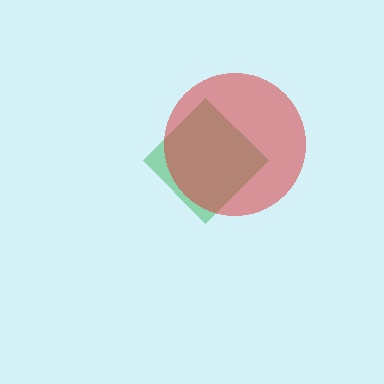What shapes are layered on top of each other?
The layered shapes are: a green diamond, a red circle.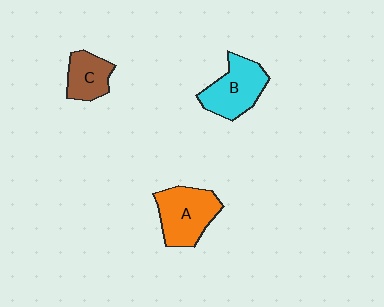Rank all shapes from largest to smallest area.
From largest to smallest: A (orange), B (cyan), C (brown).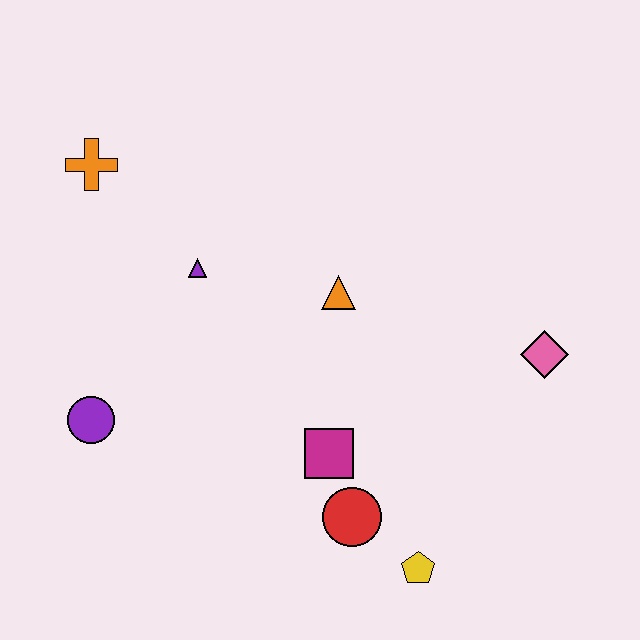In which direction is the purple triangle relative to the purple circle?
The purple triangle is above the purple circle.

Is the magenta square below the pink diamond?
Yes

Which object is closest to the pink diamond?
The orange triangle is closest to the pink diamond.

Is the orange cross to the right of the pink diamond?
No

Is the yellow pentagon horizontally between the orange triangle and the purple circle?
No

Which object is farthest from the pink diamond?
The orange cross is farthest from the pink diamond.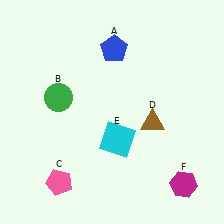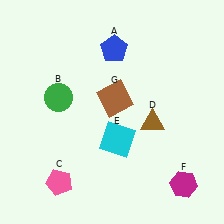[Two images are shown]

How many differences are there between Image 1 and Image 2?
There is 1 difference between the two images.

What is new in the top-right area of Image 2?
A brown square (G) was added in the top-right area of Image 2.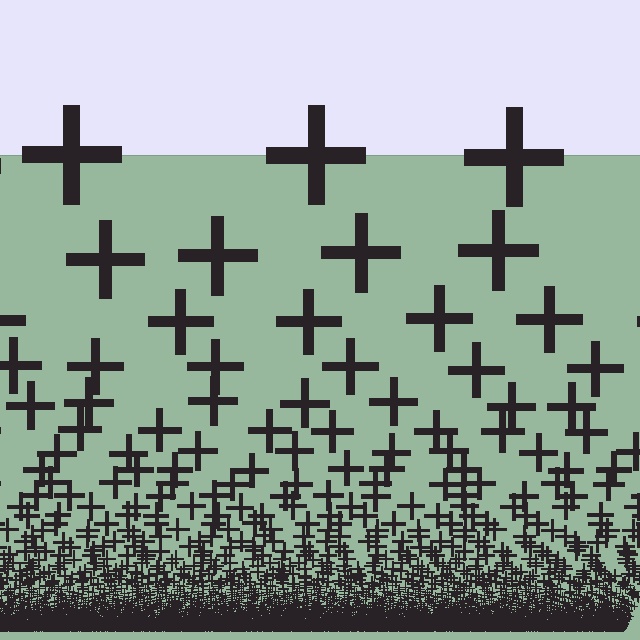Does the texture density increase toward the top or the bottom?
Density increases toward the bottom.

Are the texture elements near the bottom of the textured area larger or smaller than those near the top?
Smaller. The gradient is inverted — elements near the bottom are smaller and denser.